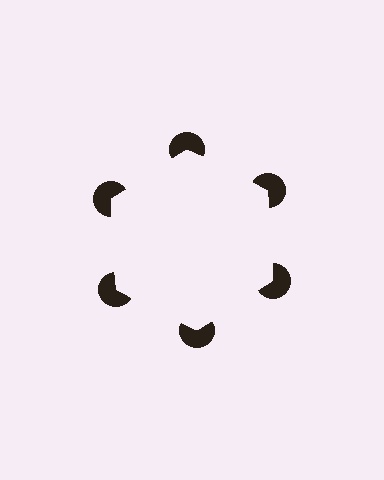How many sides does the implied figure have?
6 sides.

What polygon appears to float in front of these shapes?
An illusory hexagon — its edges are inferred from the aligned wedge cuts in the pac-man discs, not physically drawn.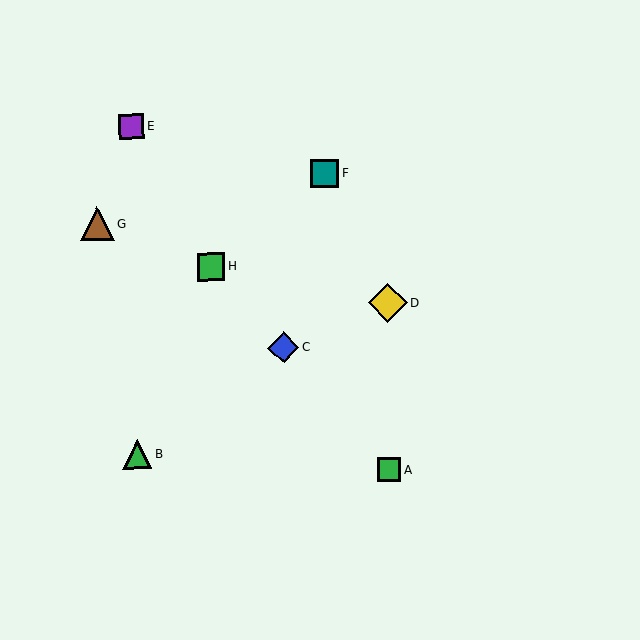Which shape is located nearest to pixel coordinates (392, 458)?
The green square (labeled A) at (389, 470) is nearest to that location.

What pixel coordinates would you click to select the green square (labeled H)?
Click at (211, 267) to select the green square H.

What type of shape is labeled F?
Shape F is a teal square.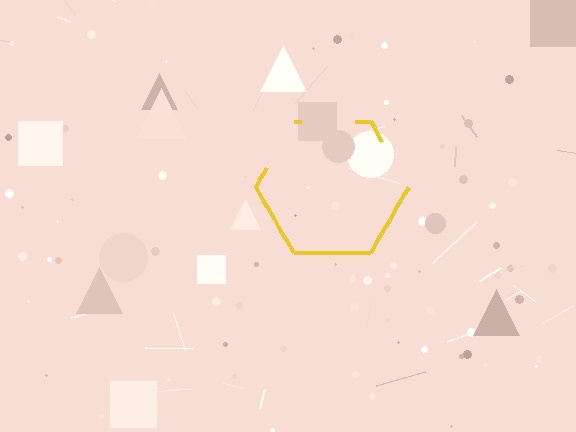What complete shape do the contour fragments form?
The contour fragments form a hexagon.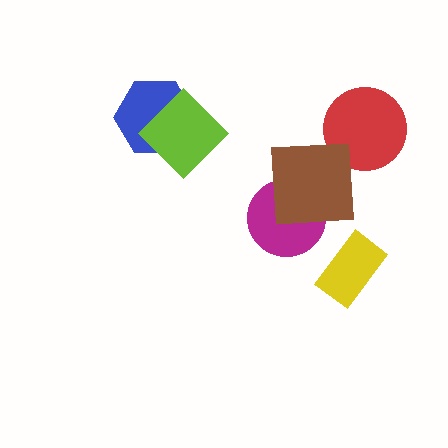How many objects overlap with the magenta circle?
1 object overlaps with the magenta circle.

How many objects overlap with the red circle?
0 objects overlap with the red circle.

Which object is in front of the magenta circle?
The brown square is in front of the magenta circle.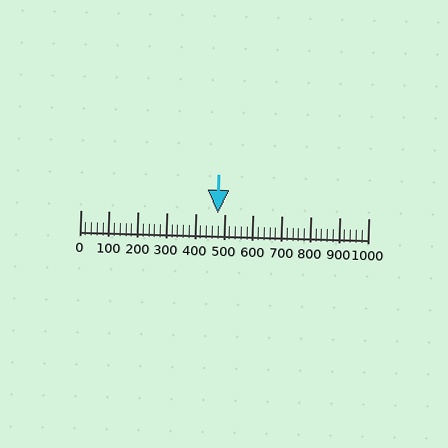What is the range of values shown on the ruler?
The ruler shows values from 0 to 1000.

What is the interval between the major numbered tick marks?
The major tick marks are spaced 100 units apart.